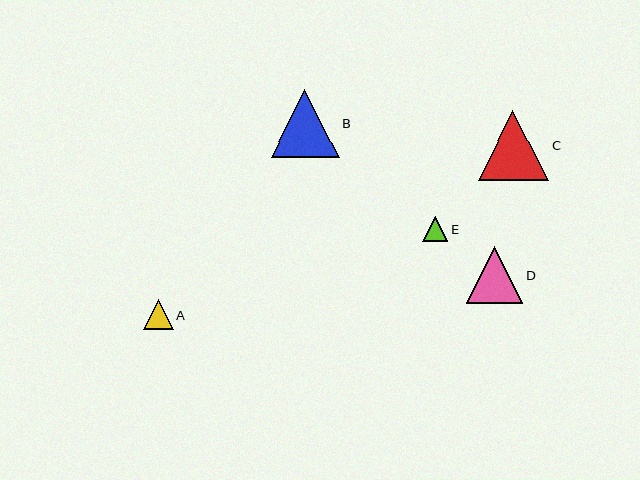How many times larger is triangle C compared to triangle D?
Triangle C is approximately 1.2 times the size of triangle D.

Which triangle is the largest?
Triangle C is the largest with a size of approximately 70 pixels.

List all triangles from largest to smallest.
From largest to smallest: C, B, D, A, E.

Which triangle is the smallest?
Triangle E is the smallest with a size of approximately 25 pixels.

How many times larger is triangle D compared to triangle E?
Triangle D is approximately 2.3 times the size of triangle E.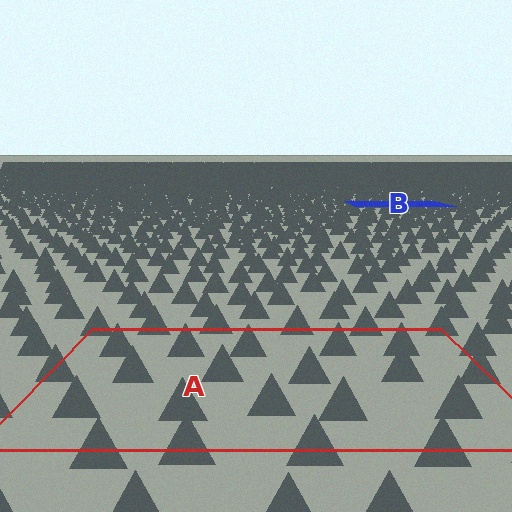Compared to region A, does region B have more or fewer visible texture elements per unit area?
Region B has more texture elements per unit area — they are packed more densely because it is farther away.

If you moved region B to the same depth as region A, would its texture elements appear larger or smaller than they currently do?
They would appear larger. At a closer depth, the same texture elements are projected at a bigger on-screen size.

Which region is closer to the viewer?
Region A is closer. The texture elements there are larger and more spread out.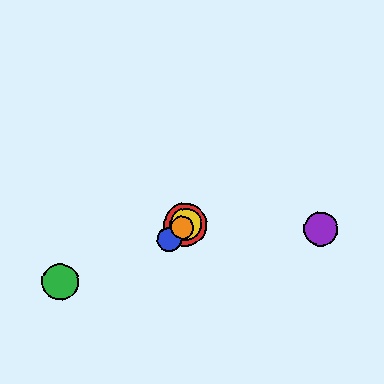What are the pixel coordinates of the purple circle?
The purple circle is at (321, 229).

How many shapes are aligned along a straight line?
4 shapes (the red circle, the blue circle, the yellow circle, the orange circle) are aligned along a straight line.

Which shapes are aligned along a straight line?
The red circle, the blue circle, the yellow circle, the orange circle are aligned along a straight line.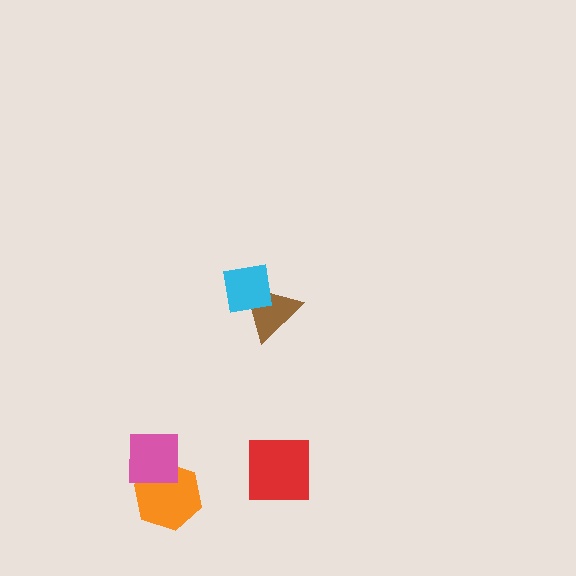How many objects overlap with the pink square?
1 object overlaps with the pink square.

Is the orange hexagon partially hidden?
Yes, it is partially covered by another shape.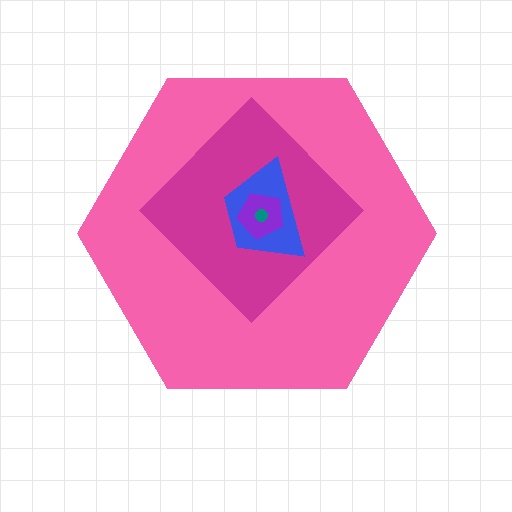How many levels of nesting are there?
5.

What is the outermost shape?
The pink hexagon.